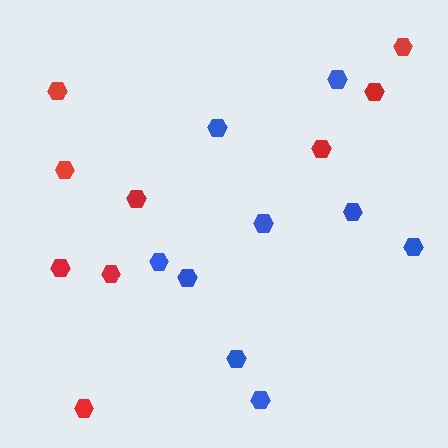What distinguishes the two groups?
There are 2 groups: one group of red hexagons (9) and one group of blue hexagons (9).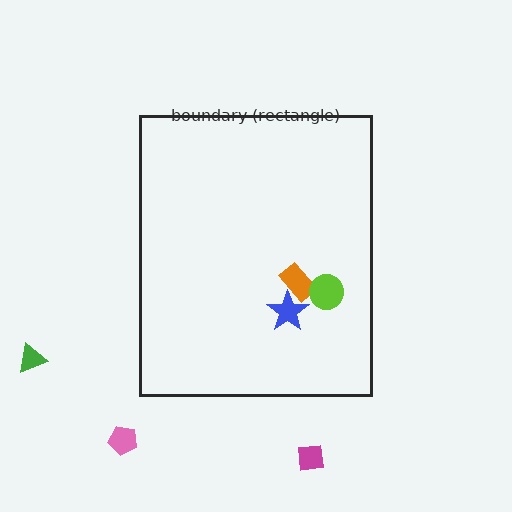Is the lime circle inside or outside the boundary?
Inside.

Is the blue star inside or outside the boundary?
Inside.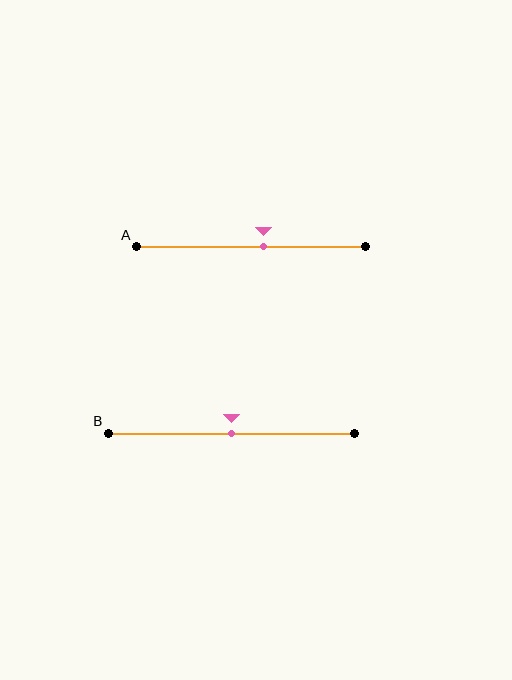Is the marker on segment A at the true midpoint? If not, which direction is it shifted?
No, the marker on segment A is shifted to the right by about 6% of the segment length.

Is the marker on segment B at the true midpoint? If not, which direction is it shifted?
Yes, the marker on segment B is at the true midpoint.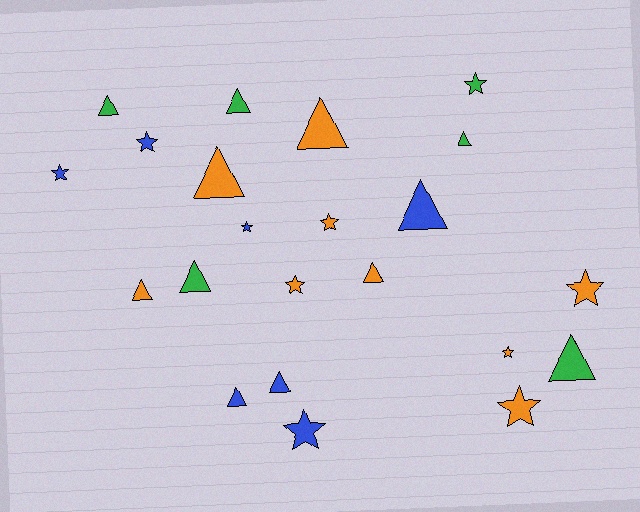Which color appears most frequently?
Orange, with 9 objects.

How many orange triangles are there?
There are 4 orange triangles.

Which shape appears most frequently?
Triangle, with 12 objects.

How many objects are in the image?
There are 22 objects.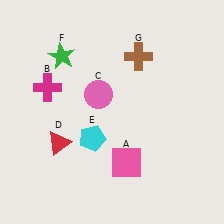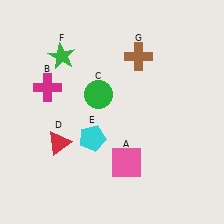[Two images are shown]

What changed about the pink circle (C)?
In Image 1, C is pink. In Image 2, it changed to green.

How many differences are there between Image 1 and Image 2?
There is 1 difference between the two images.